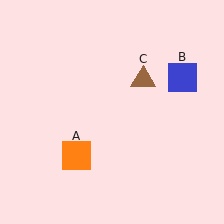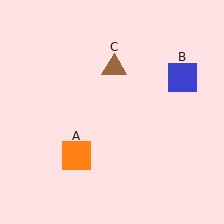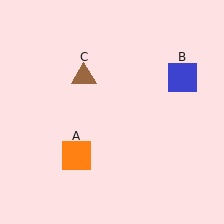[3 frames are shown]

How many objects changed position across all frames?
1 object changed position: brown triangle (object C).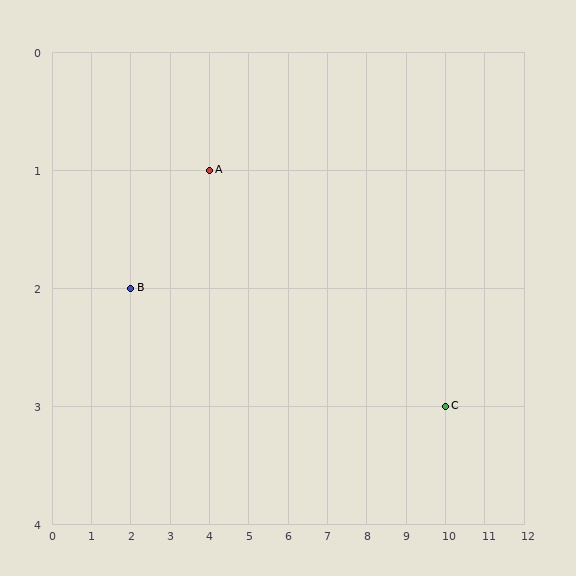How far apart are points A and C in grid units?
Points A and C are 6 columns and 2 rows apart (about 6.3 grid units diagonally).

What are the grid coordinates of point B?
Point B is at grid coordinates (2, 2).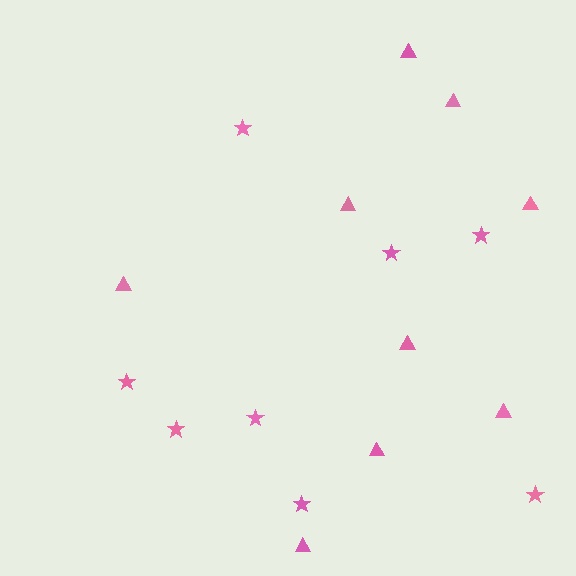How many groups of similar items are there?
There are 2 groups: one group of triangles (9) and one group of stars (8).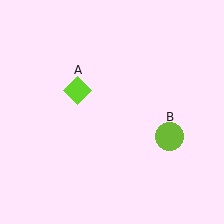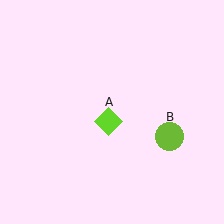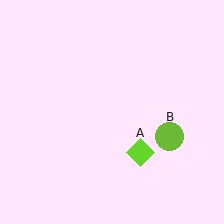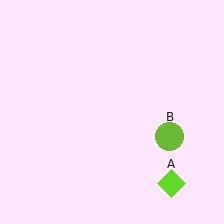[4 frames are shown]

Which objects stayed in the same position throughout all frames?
Lime circle (object B) remained stationary.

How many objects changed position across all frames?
1 object changed position: lime diamond (object A).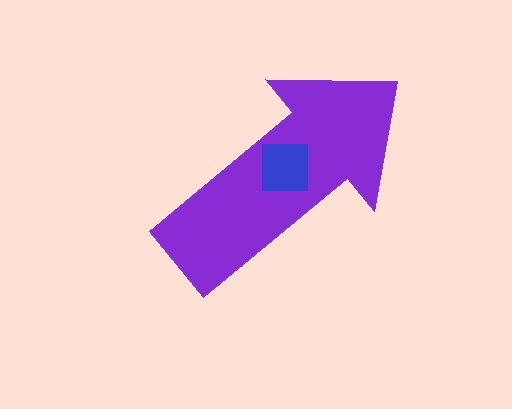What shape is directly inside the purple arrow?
The blue square.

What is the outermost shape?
The purple arrow.